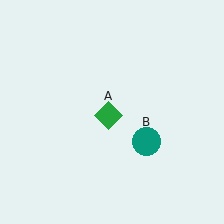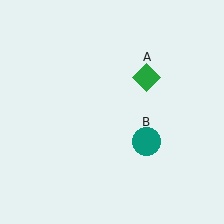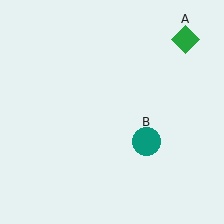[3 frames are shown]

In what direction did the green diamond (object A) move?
The green diamond (object A) moved up and to the right.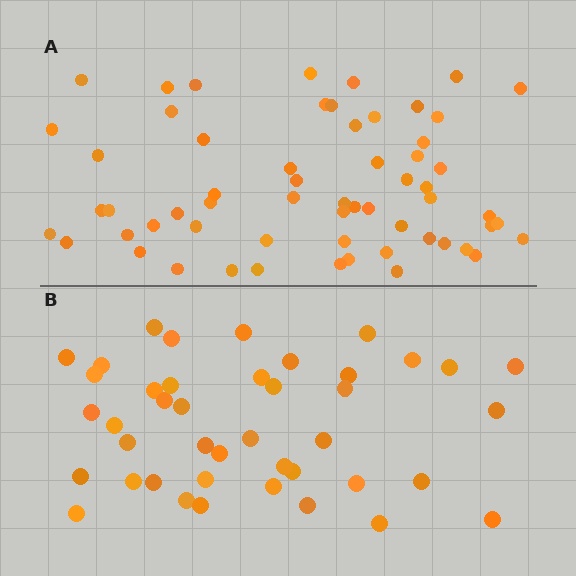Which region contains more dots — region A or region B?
Region A (the top region) has more dots.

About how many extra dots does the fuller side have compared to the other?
Region A has approximately 20 more dots than region B.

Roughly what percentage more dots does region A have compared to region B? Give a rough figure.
About 45% more.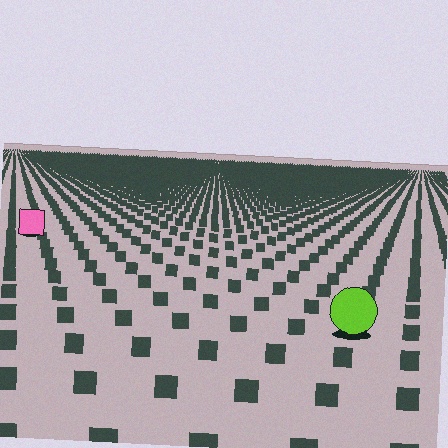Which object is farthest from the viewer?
The pink square is farthest from the viewer. It appears smaller and the ground texture around it is denser.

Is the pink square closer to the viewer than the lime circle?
No. The lime circle is closer — you can tell from the texture gradient: the ground texture is coarser near it.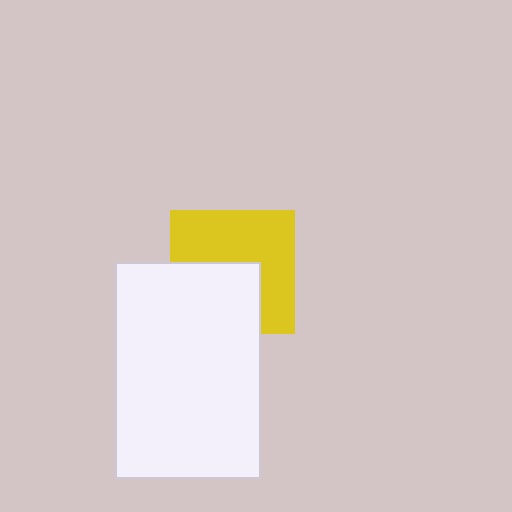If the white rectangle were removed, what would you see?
You would see the complete yellow square.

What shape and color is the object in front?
The object in front is a white rectangle.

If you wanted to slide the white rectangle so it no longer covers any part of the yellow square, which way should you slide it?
Slide it down — that is the most direct way to separate the two shapes.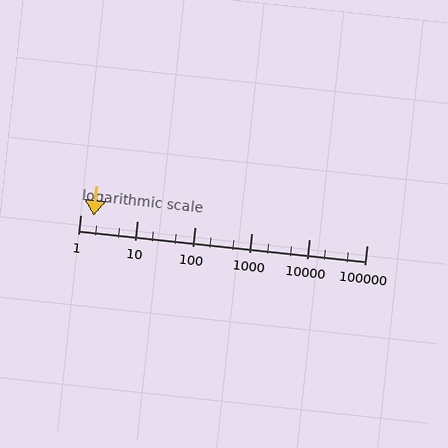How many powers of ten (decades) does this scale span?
The scale spans 5 decades, from 1 to 100000.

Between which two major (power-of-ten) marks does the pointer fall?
The pointer is between 1 and 10.